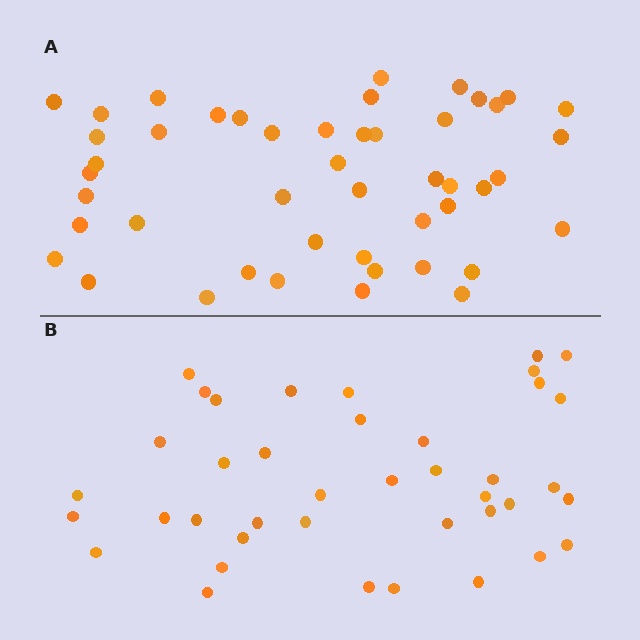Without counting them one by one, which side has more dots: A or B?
Region A (the top region) has more dots.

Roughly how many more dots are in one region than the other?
Region A has roughly 8 or so more dots than region B.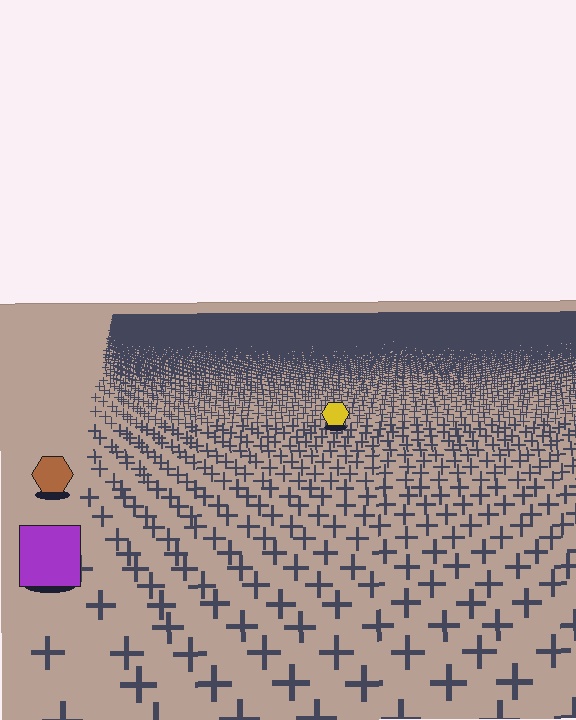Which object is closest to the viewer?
The purple square is closest. The texture marks near it are larger and more spread out.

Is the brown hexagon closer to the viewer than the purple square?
No. The purple square is closer — you can tell from the texture gradient: the ground texture is coarser near it.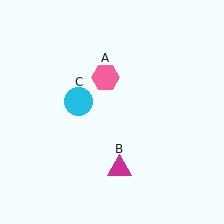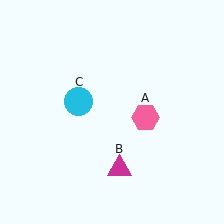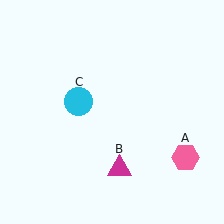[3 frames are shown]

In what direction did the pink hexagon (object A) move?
The pink hexagon (object A) moved down and to the right.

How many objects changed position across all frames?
1 object changed position: pink hexagon (object A).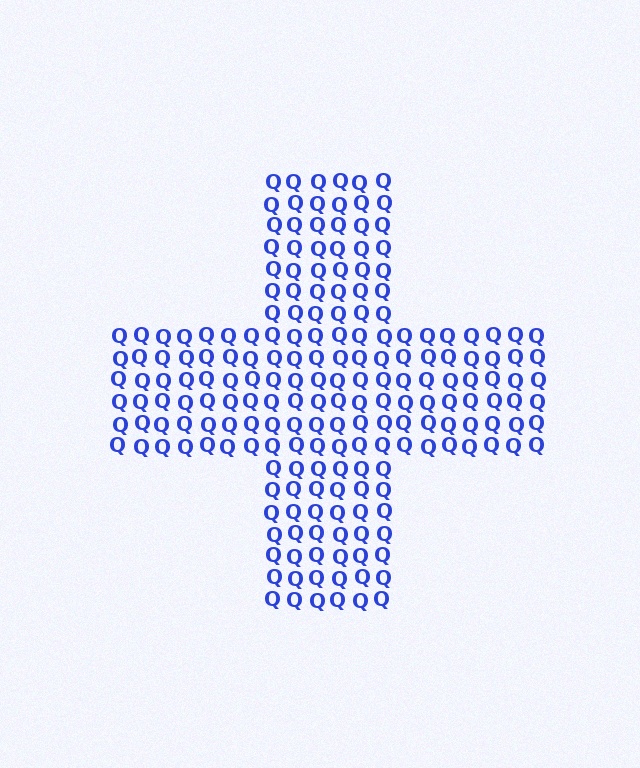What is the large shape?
The large shape is a cross.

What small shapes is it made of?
It is made of small letter Q's.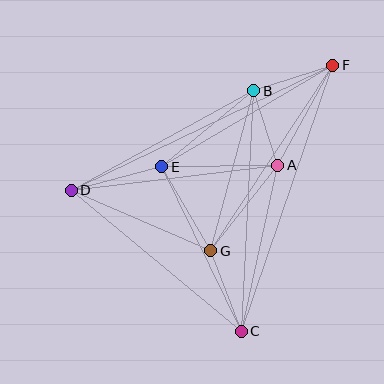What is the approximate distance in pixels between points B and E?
The distance between B and E is approximately 120 pixels.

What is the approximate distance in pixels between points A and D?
The distance between A and D is approximately 208 pixels.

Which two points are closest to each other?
Points A and B are closest to each other.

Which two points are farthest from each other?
Points D and F are farthest from each other.